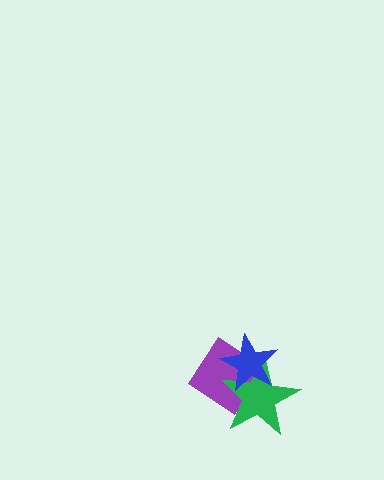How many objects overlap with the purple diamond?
2 objects overlap with the purple diamond.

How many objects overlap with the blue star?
2 objects overlap with the blue star.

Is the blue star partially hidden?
No, no other shape covers it.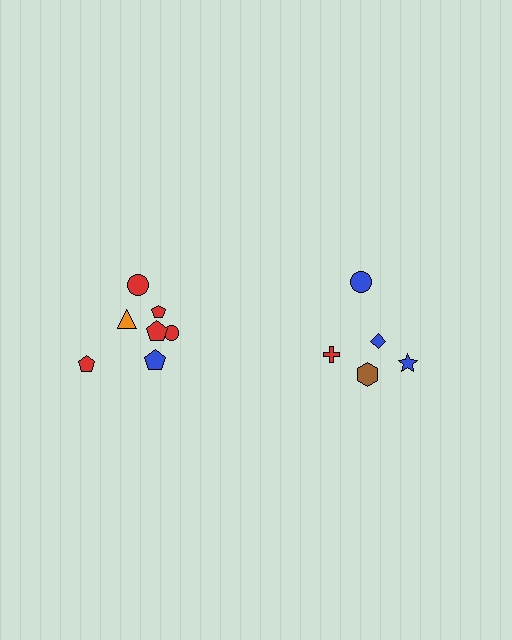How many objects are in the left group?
There are 7 objects.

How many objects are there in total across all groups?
There are 12 objects.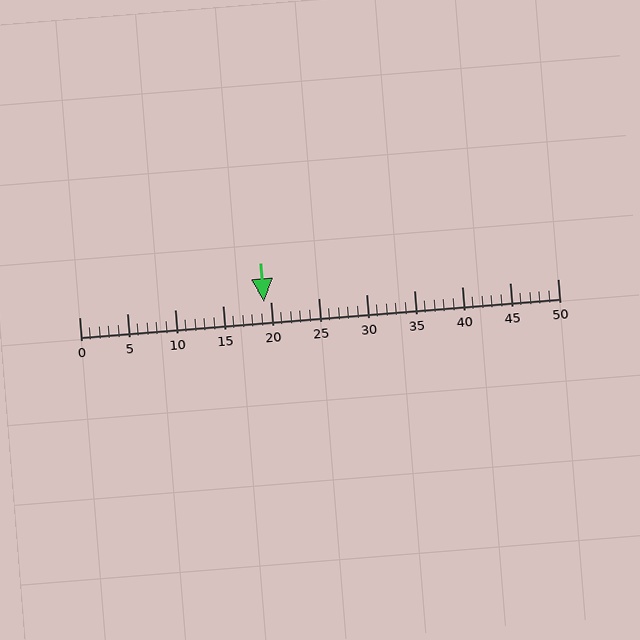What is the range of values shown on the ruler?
The ruler shows values from 0 to 50.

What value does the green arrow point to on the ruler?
The green arrow points to approximately 19.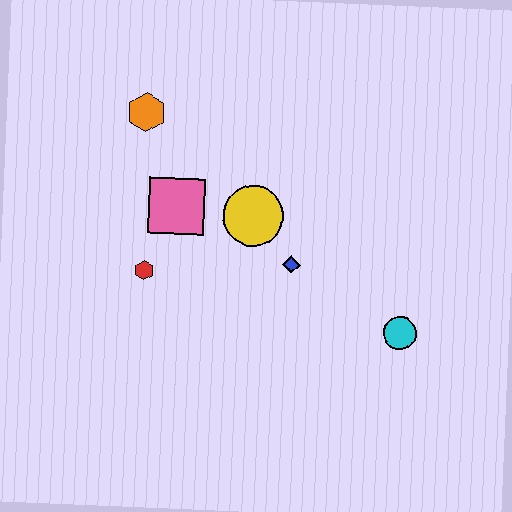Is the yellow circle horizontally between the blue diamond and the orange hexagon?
Yes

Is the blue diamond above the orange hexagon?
No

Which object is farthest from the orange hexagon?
The cyan circle is farthest from the orange hexagon.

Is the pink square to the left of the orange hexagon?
No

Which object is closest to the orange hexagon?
The pink square is closest to the orange hexagon.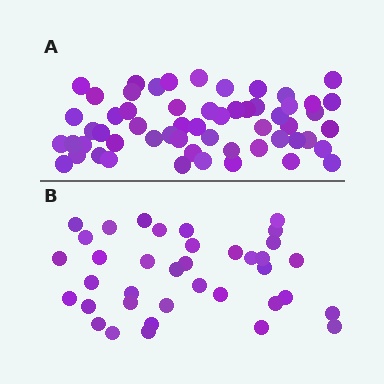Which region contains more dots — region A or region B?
Region A (the top region) has more dots.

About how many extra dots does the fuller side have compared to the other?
Region A has approximately 20 more dots than region B.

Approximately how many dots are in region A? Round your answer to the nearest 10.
About 60 dots. (The exact count is 57, which rounds to 60.)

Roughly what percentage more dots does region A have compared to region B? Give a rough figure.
About 55% more.